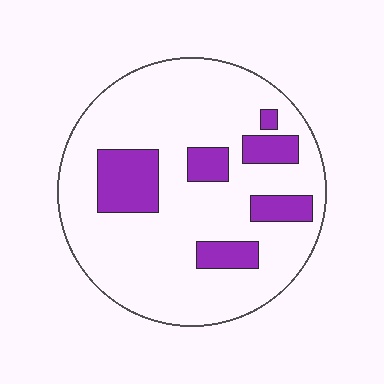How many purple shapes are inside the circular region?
6.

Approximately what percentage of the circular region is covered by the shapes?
Approximately 20%.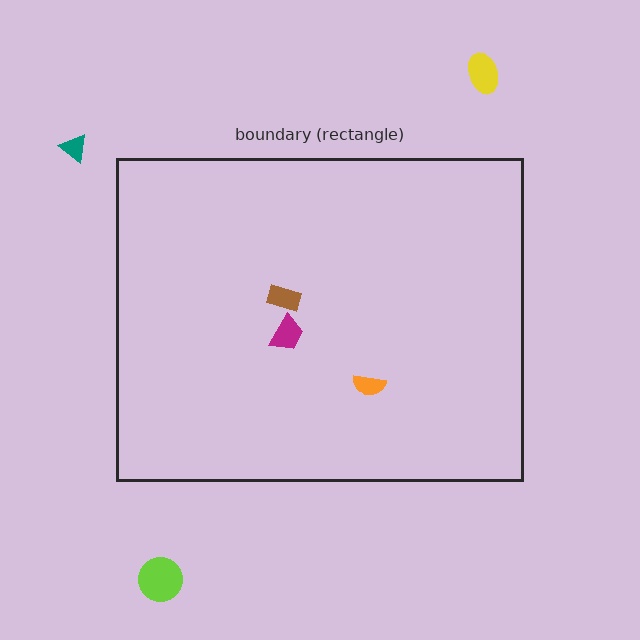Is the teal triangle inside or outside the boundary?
Outside.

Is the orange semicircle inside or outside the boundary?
Inside.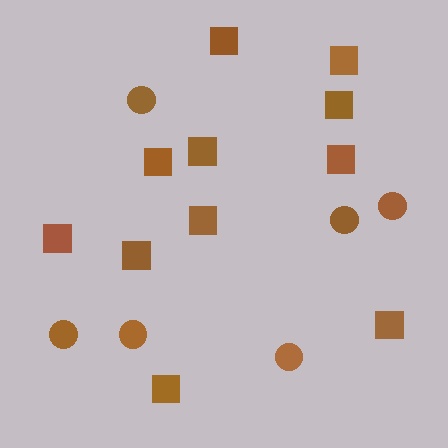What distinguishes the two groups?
There are 2 groups: one group of squares (11) and one group of circles (6).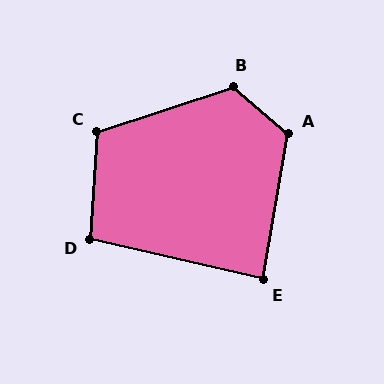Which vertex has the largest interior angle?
B, at approximately 122 degrees.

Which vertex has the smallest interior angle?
E, at approximately 87 degrees.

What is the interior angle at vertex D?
Approximately 99 degrees (obtuse).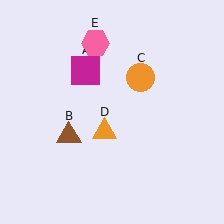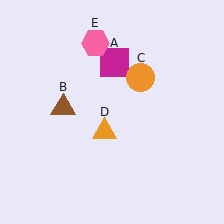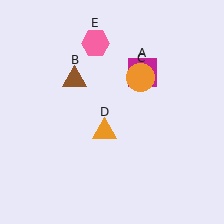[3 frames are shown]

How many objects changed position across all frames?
2 objects changed position: magenta square (object A), brown triangle (object B).